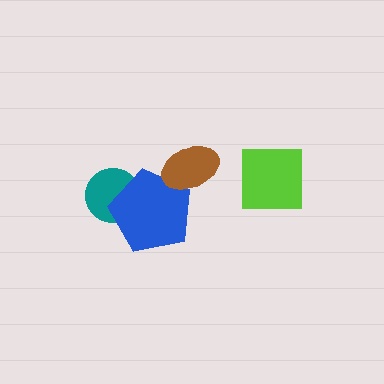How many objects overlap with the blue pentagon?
2 objects overlap with the blue pentagon.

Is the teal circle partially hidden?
Yes, it is partially covered by another shape.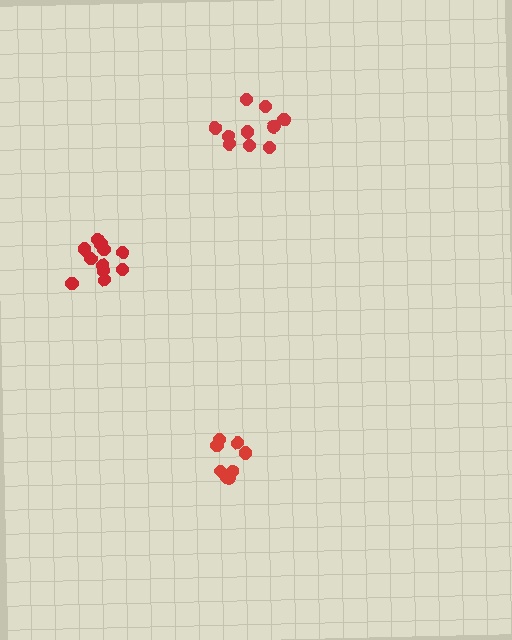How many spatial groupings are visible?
There are 3 spatial groupings.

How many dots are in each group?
Group 1: 8 dots, Group 2: 12 dots, Group 3: 10 dots (30 total).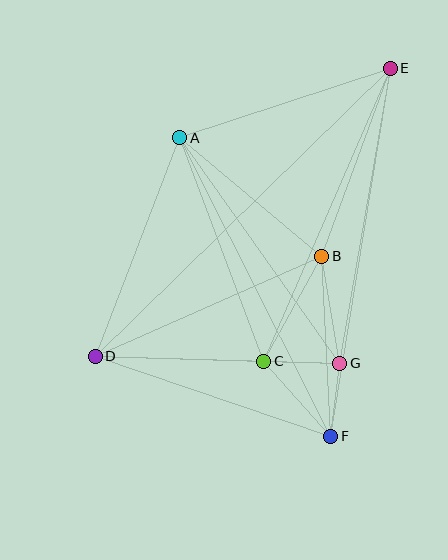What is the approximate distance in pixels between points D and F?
The distance between D and F is approximately 249 pixels.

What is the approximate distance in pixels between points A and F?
The distance between A and F is approximately 335 pixels.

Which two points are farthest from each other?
Points D and E are farthest from each other.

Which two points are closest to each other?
Points F and G are closest to each other.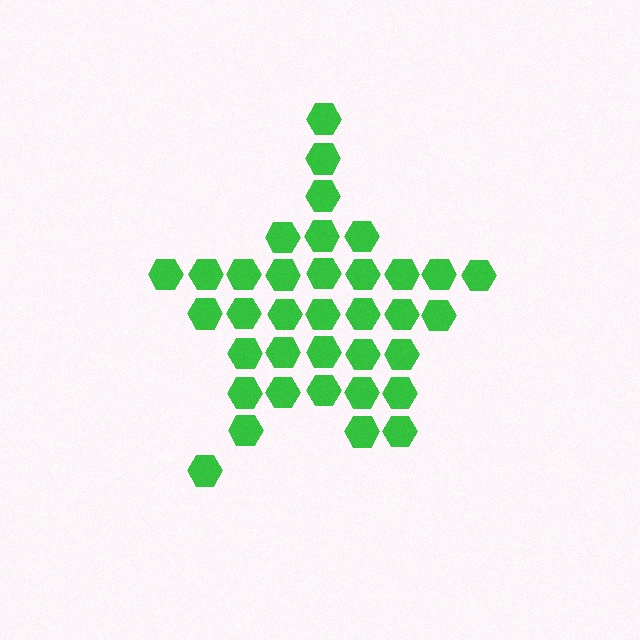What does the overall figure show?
The overall figure shows a star.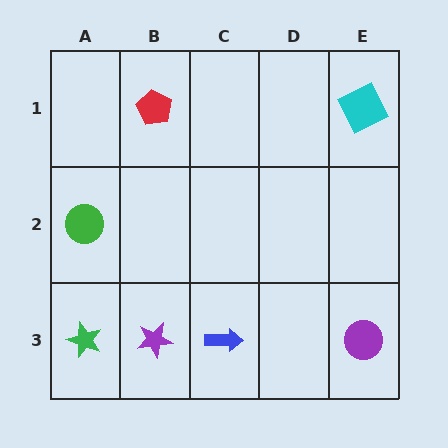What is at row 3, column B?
A purple star.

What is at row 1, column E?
A cyan square.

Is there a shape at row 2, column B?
No, that cell is empty.